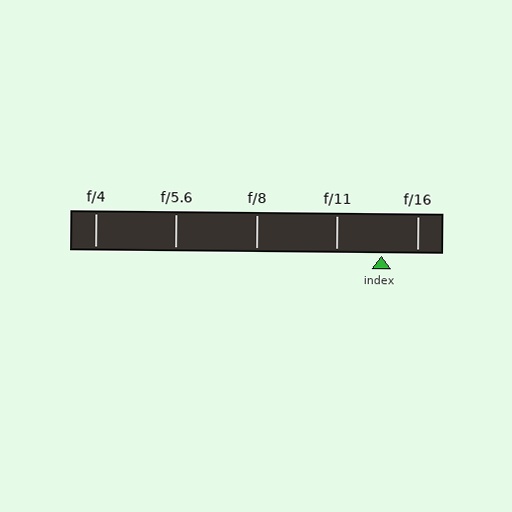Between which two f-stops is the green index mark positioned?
The index mark is between f/11 and f/16.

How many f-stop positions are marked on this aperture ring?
There are 5 f-stop positions marked.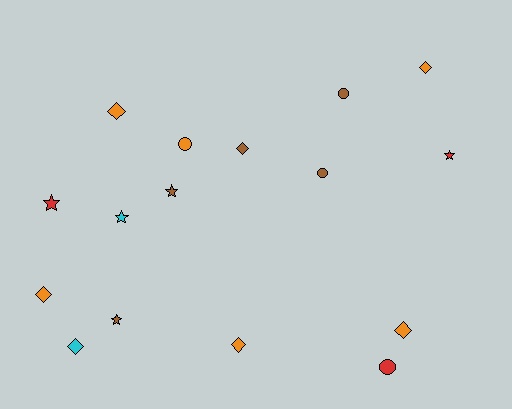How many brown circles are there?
There are 2 brown circles.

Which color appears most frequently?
Orange, with 6 objects.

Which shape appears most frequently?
Diamond, with 7 objects.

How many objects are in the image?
There are 16 objects.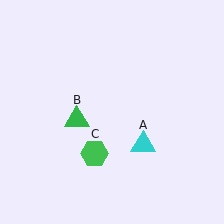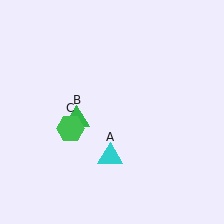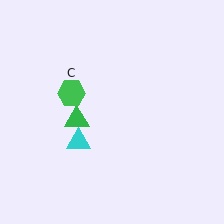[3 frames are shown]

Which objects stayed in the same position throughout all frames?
Green triangle (object B) remained stationary.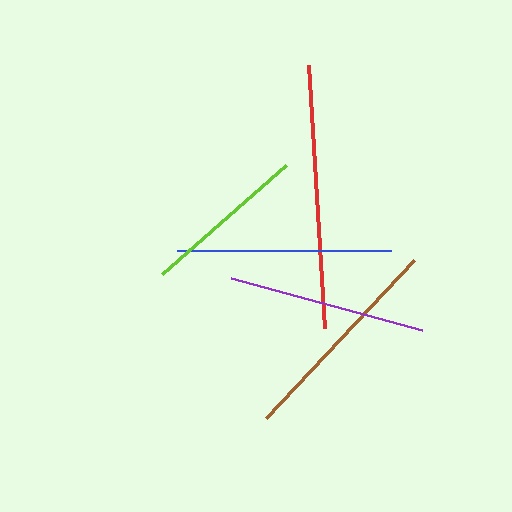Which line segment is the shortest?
The lime line is the shortest at approximately 165 pixels.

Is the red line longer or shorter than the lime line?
The red line is longer than the lime line.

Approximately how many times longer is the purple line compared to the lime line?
The purple line is approximately 1.2 times the length of the lime line.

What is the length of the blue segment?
The blue segment is approximately 214 pixels long.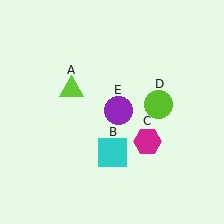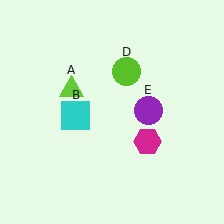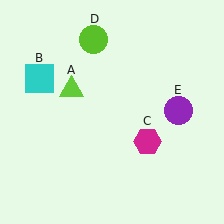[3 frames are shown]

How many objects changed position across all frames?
3 objects changed position: cyan square (object B), lime circle (object D), purple circle (object E).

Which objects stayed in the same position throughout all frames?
Lime triangle (object A) and magenta hexagon (object C) remained stationary.